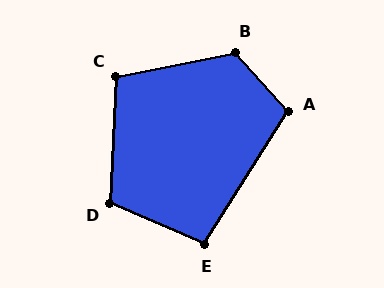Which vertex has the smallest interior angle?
E, at approximately 99 degrees.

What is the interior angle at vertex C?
Approximately 104 degrees (obtuse).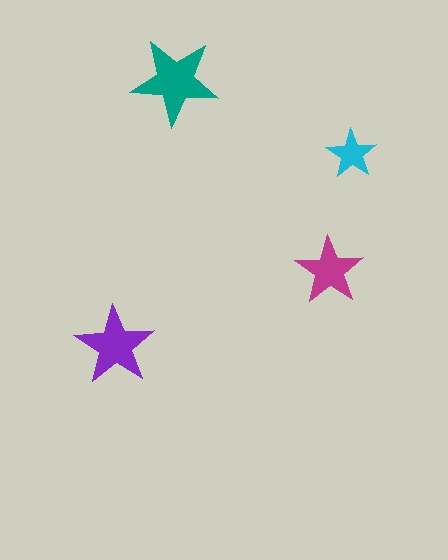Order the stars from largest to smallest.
the teal one, the purple one, the magenta one, the cyan one.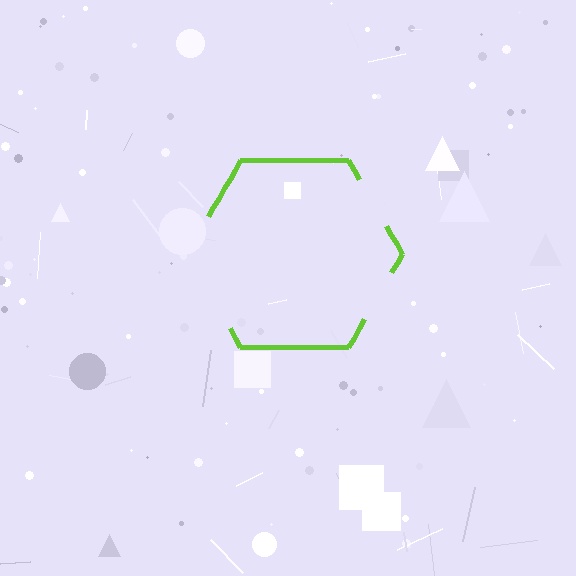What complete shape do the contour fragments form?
The contour fragments form a hexagon.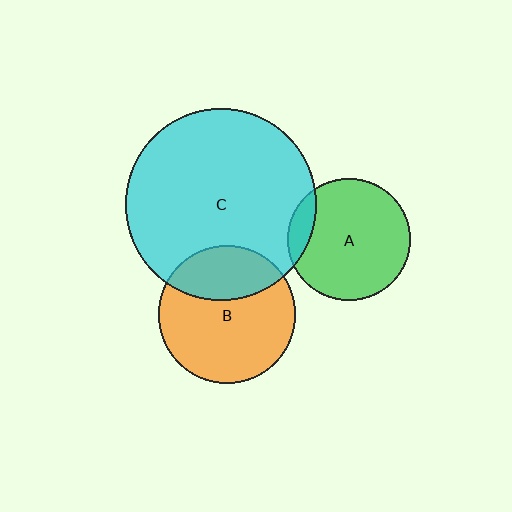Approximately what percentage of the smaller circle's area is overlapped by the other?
Approximately 10%.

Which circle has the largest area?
Circle C (cyan).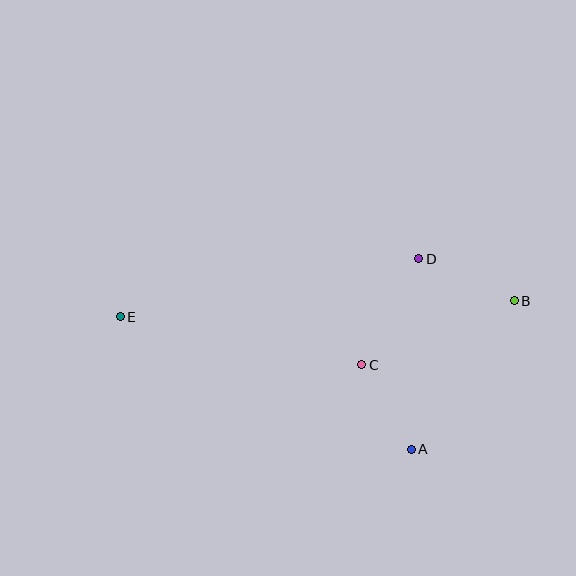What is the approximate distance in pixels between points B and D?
The distance between B and D is approximately 105 pixels.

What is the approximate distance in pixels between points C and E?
The distance between C and E is approximately 246 pixels.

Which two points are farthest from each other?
Points B and E are farthest from each other.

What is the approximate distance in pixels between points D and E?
The distance between D and E is approximately 304 pixels.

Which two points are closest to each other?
Points A and C are closest to each other.